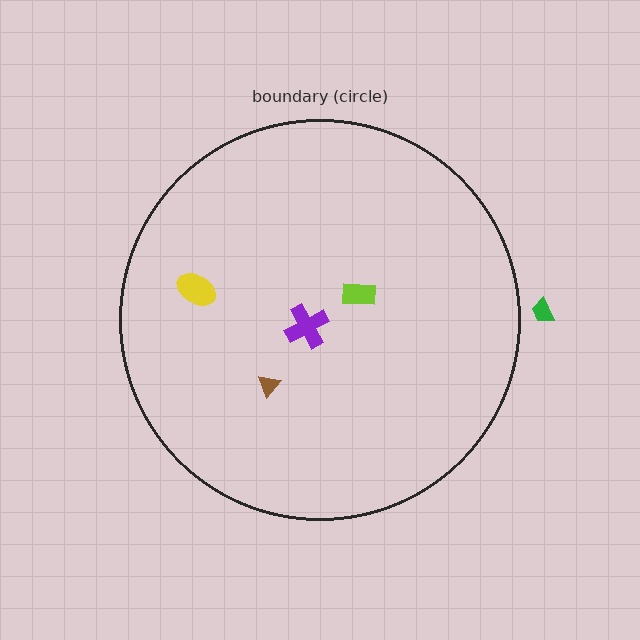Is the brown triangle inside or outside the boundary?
Inside.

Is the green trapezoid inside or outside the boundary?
Outside.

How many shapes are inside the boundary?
4 inside, 1 outside.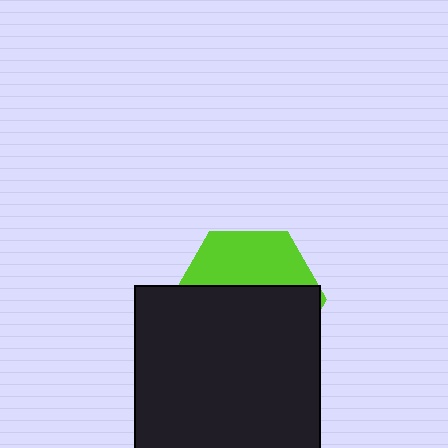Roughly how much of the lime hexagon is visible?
A small part of it is visible (roughly 37%).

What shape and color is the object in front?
The object in front is a black rectangle.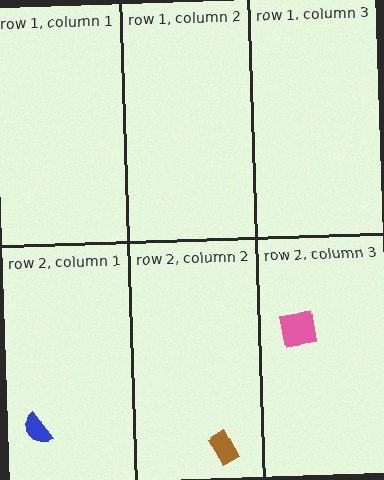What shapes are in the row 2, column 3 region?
The pink square.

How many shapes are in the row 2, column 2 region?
1.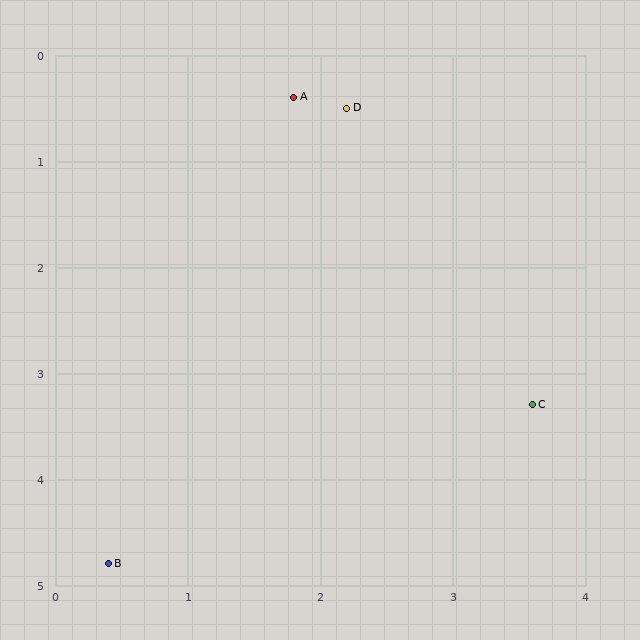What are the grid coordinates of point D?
Point D is at approximately (2.2, 0.5).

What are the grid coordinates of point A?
Point A is at approximately (1.8, 0.4).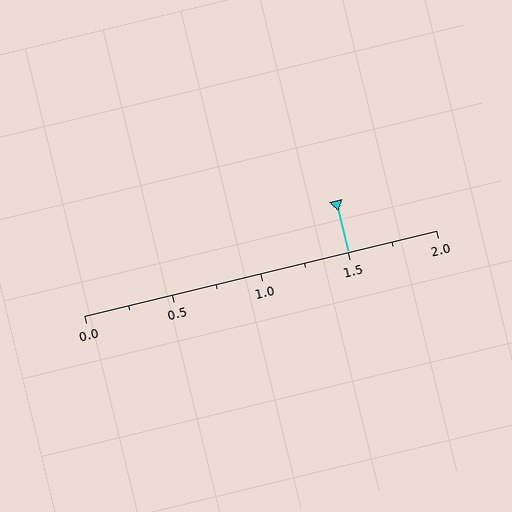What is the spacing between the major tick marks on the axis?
The major ticks are spaced 0.5 apart.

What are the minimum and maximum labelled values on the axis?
The axis runs from 0.0 to 2.0.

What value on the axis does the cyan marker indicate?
The marker indicates approximately 1.5.